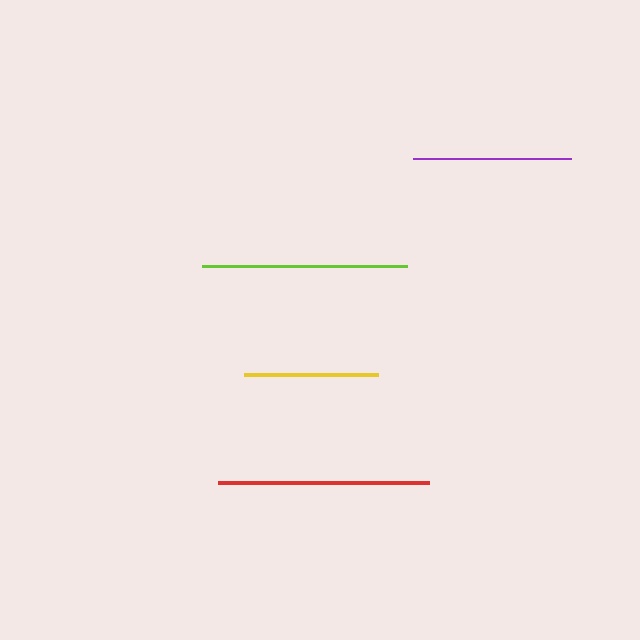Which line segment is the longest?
The red line is the longest at approximately 211 pixels.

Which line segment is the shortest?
The yellow line is the shortest at approximately 135 pixels.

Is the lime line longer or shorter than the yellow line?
The lime line is longer than the yellow line.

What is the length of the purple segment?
The purple segment is approximately 158 pixels long.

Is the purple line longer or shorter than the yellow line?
The purple line is longer than the yellow line.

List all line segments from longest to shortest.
From longest to shortest: red, lime, purple, yellow.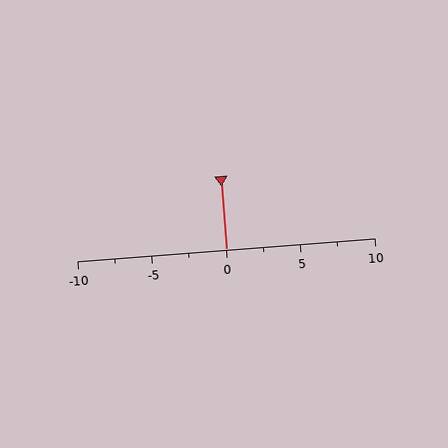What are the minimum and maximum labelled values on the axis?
The axis runs from -10 to 10.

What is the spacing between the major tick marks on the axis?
The major ticks are spaced 5 apart.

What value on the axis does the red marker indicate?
The marker indicates approximately 0.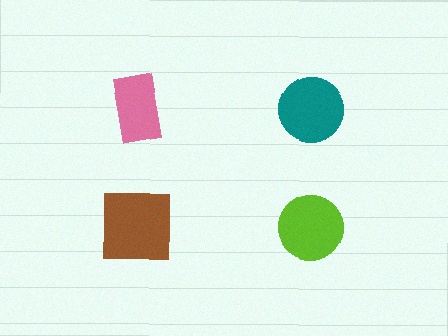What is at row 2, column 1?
A brown square.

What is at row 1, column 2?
A teal circle.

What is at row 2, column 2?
A lime circle.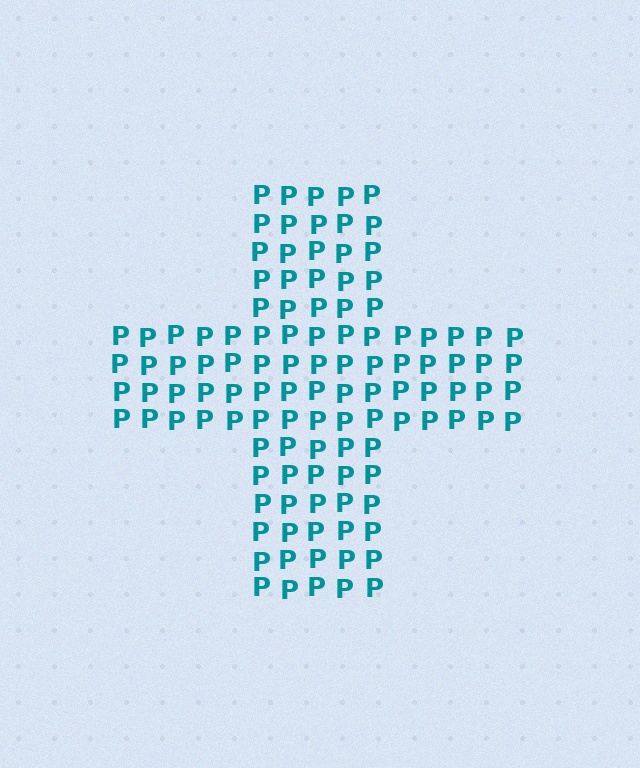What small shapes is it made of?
It is made of small letter P's.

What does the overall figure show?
The overall figure shows a cross.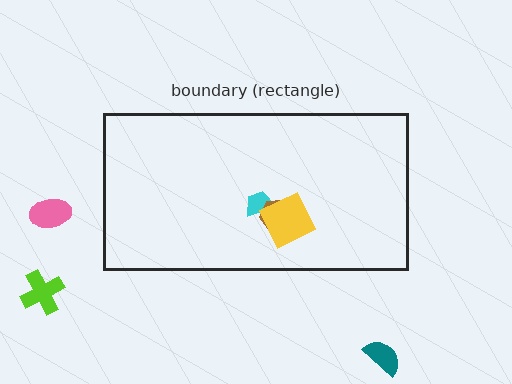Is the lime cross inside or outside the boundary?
Outside.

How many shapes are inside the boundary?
3 inside, 3 outside.